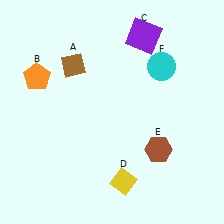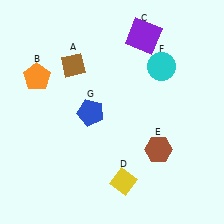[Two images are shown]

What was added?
A blue pentagon (G) was added in Image 2.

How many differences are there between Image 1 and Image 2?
There is 1 difference between the two images.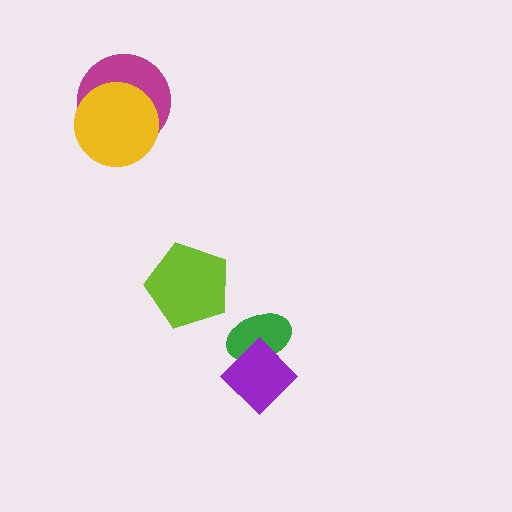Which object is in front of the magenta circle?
The yellow circle is in front of the magenta circle.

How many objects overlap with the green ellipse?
1 object overlaps with the green ellipse.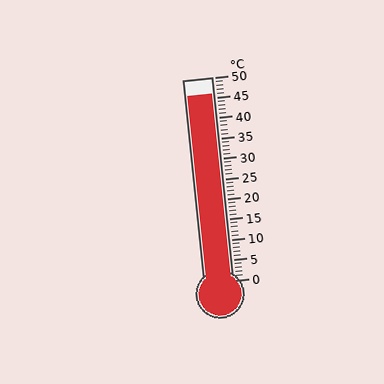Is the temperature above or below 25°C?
The temperature is above 25°C.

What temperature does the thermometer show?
The thermometer shows approximately 46°C.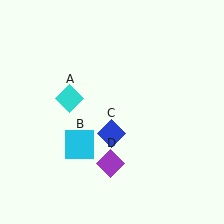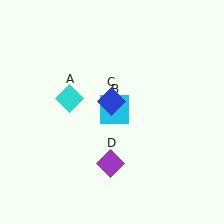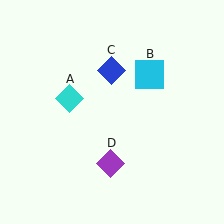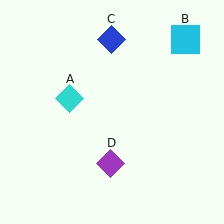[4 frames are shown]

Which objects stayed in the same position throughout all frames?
Cyan diamond (object A) and purple diamond (object D) remained stationary.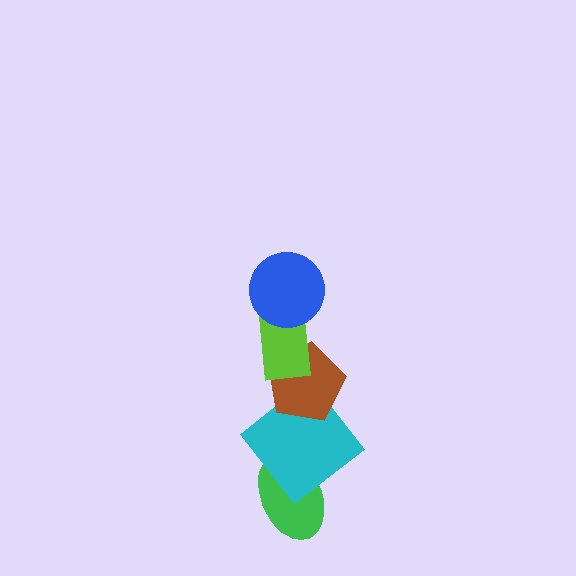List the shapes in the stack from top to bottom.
From top to bottom: the blue circle, the lime rectangle, the brown pentagon, the cyan diamond, the green ellipse.